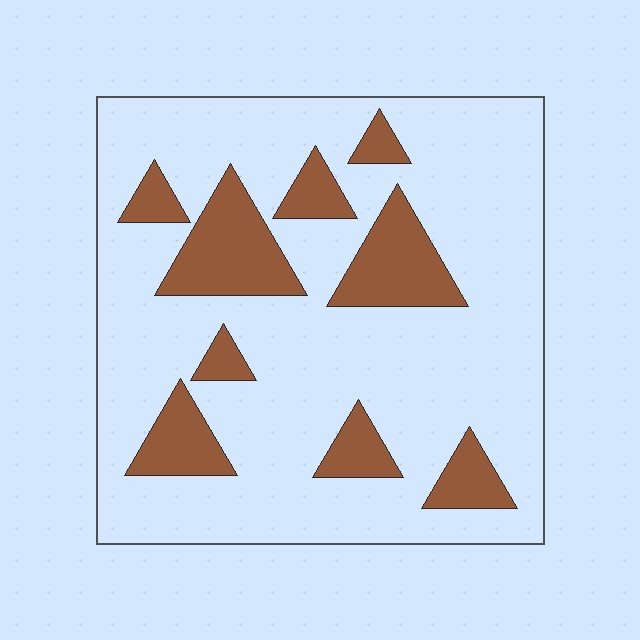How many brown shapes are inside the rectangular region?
9.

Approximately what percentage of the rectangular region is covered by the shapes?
Approximately 20%.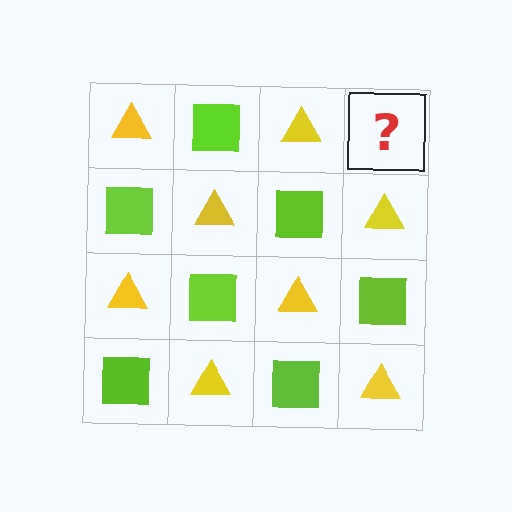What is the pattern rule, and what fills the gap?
The rule is that it alternates yellow triangle and lime square in a checkerboard pattern. The gap should be filled with a lime square.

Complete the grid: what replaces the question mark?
The question mark should be replaced with a lime square.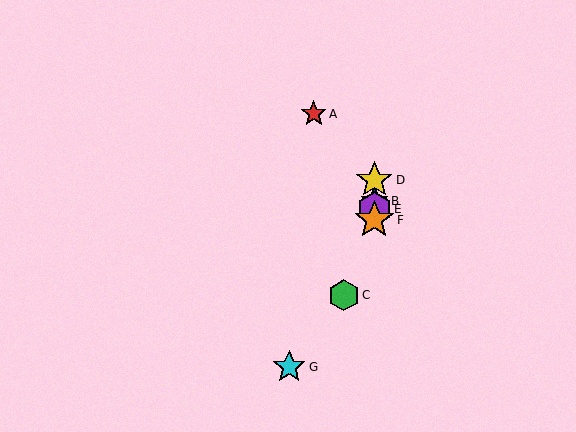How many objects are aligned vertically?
4 objects (B, D, E, F) are aligned vertically.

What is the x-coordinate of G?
Object G is at x≈289.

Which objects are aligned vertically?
Objects B, D, E, F are aligned vertically.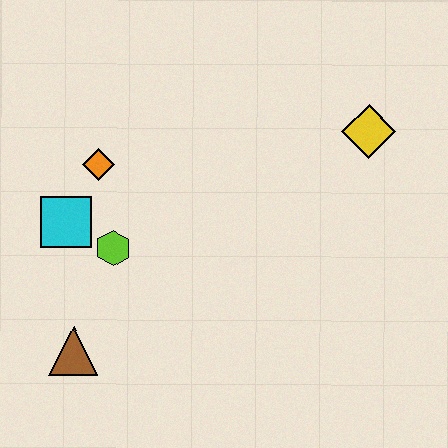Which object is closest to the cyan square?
The lime hexagon is closest to the cyan square.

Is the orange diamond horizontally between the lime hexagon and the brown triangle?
Yes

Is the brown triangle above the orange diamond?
No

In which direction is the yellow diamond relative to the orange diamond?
The yellow diamond is to the right of the orange diamond.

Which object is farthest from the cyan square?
The yellow diamond is farthest from the cyan square.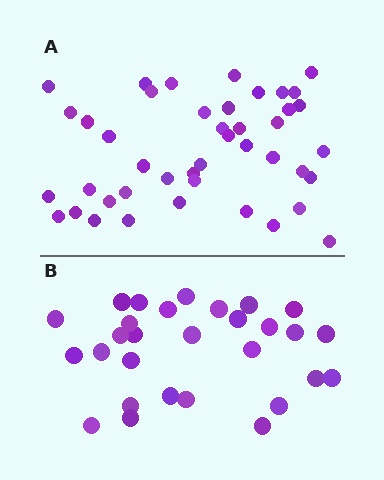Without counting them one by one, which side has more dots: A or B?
Region A (the top region) has more dots.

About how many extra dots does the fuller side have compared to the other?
Region A has approximately 15 more dots than region B.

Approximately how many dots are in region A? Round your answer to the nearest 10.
About 40 dots. (The exact count is 43, which rounds to 40.)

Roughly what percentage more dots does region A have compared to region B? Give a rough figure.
About 50% more.